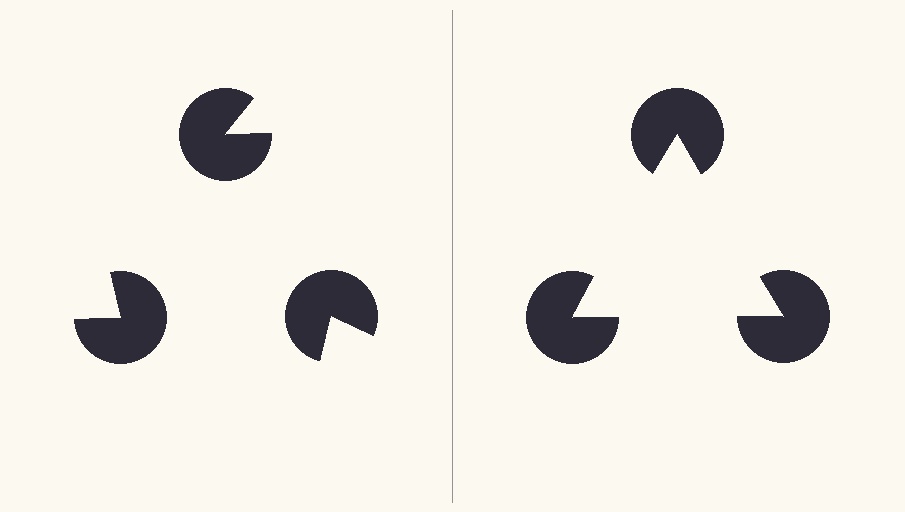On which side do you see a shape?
An illusory triangle appears on the right side. On the left side the wedge cuts are rotated, so no coherent shape forms.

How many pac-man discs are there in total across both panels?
6 — 3 on each side.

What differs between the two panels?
The pac-man discs are positioned identically on both sides; only the wedge orientations differ. On the right they align to a triangle; on the left they are misaligned.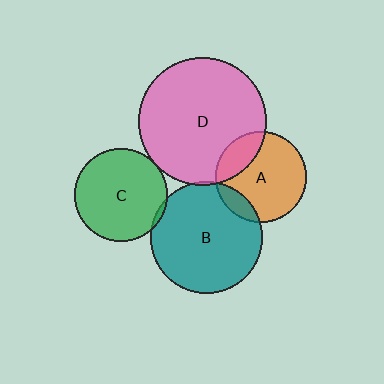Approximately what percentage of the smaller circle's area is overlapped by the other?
Approximately 5%.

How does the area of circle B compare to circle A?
Approximately 1.5 times.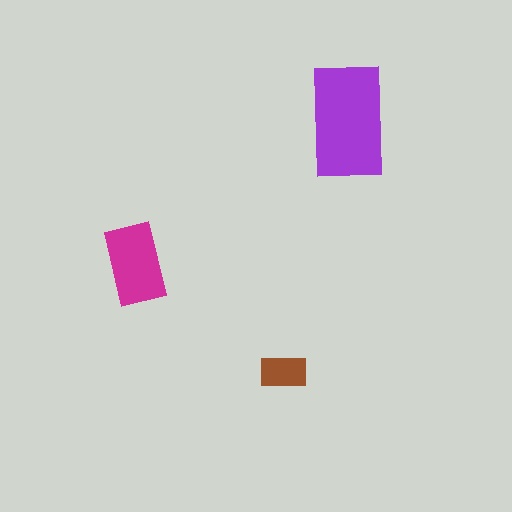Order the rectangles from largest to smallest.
the purple one, the magenta one, the brown one.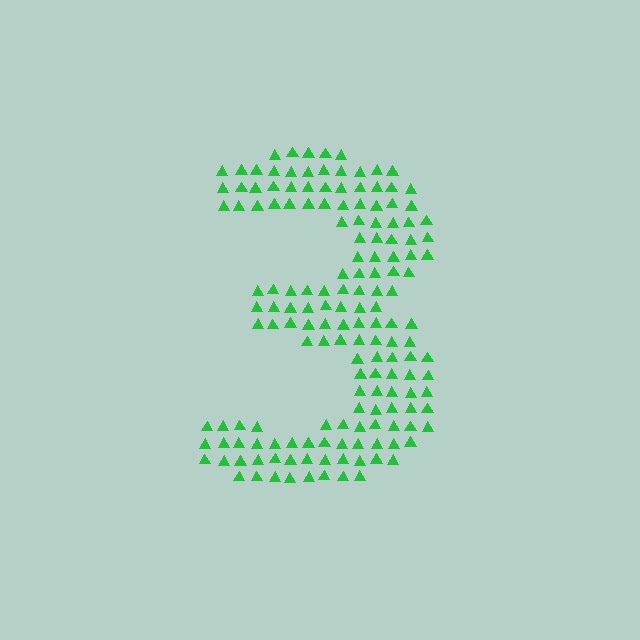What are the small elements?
The small elements are triangles.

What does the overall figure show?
The overall figure shows the digit 3.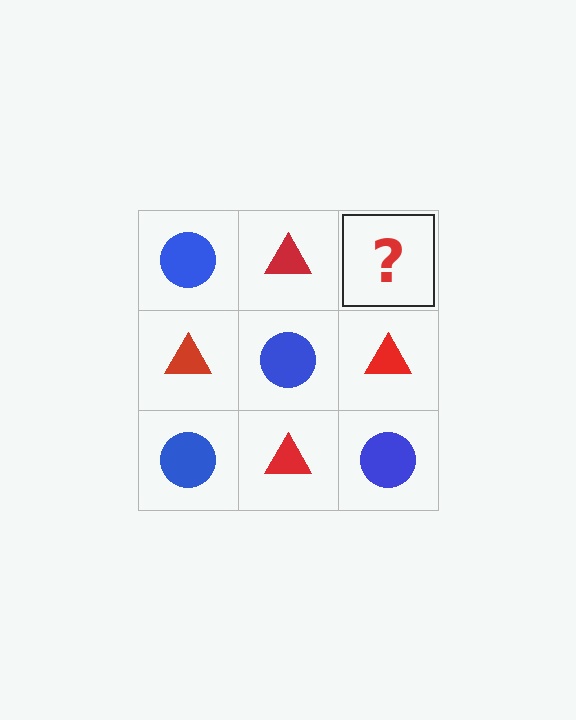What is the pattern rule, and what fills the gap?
The rule is that it alternates blue circle and red triangle in a checkerboard pattern. The gap should be filled with a blue circle.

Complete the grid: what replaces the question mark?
The question mark should be replaced with a blue circle.